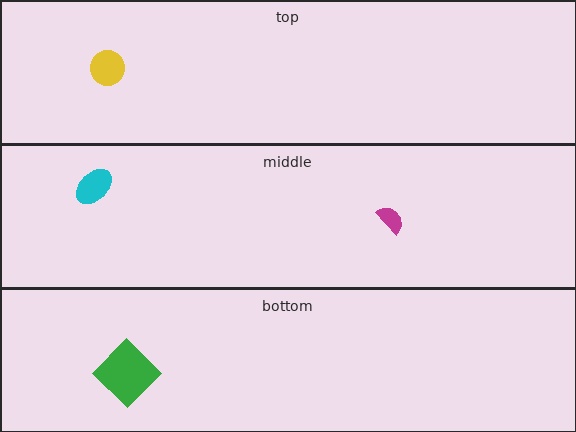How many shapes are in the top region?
1.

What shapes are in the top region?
The yellow circle.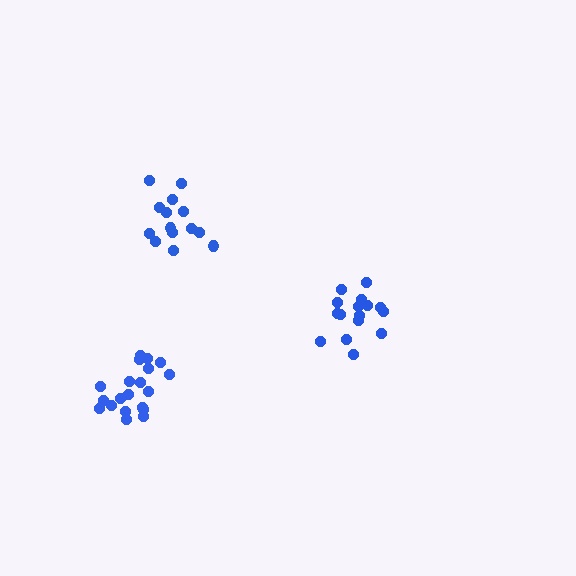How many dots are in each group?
Group 1: 16 dots, Group 2: 14 dots, Group 3: 20 dots (50 total).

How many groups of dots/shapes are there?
There are 3 groups.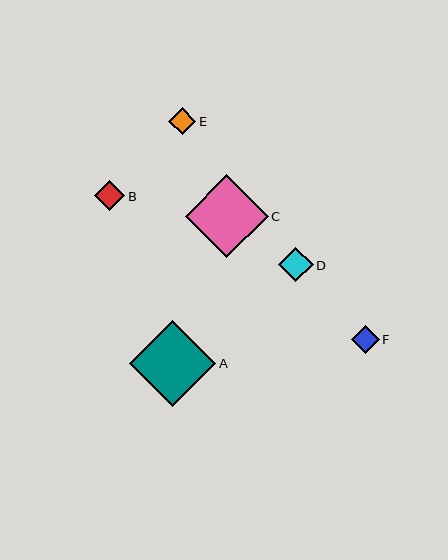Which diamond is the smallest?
Diamond E is the smallest with a size of approximately 27 pixels.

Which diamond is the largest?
Diamond A is the largest with a size of approximately 86 pixels.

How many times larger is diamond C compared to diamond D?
Diamond C is approximately 2.4 times the size of diamond D.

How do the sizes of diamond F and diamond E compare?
Diamond F and diamond E are approximately the same size.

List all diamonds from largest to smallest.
From largest to smallest: A, C, D, B, F, E.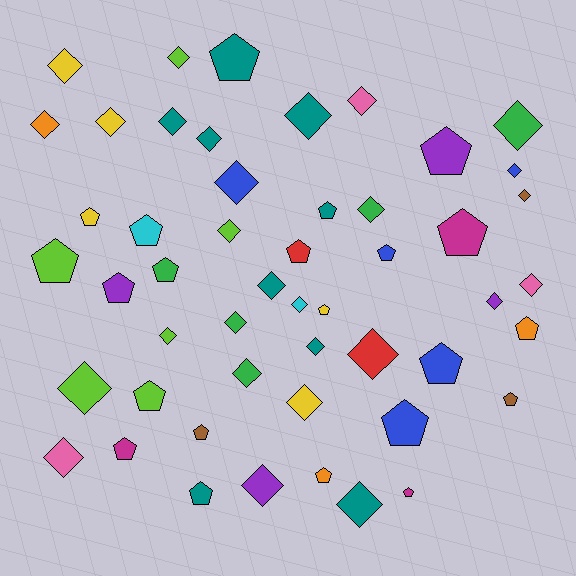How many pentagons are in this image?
There are 22 pentagons.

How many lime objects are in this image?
There are 6 lime objects.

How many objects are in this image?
There are 50 objects.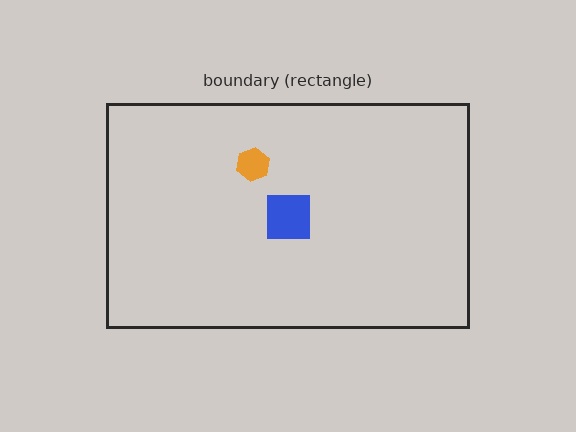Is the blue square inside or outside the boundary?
Inside.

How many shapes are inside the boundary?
2 inside, 0 outside.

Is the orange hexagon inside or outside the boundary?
Inside.